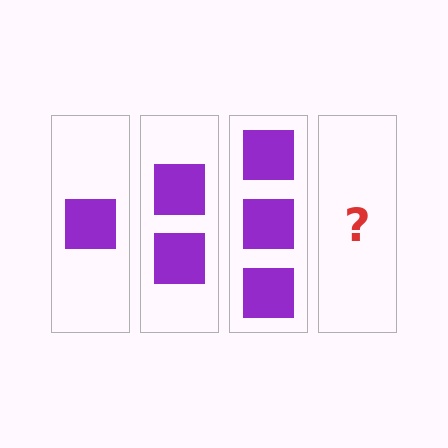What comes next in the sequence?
The next element should be 4 squares.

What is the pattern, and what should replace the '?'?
The pattern is that each step adds one more square. The '?' should be 4 squares.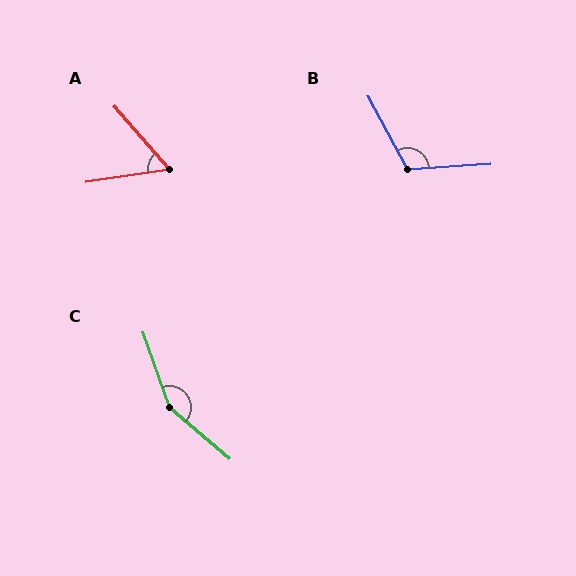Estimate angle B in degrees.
Approximately 114 degrees.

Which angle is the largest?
C, at approximately 150 degrees.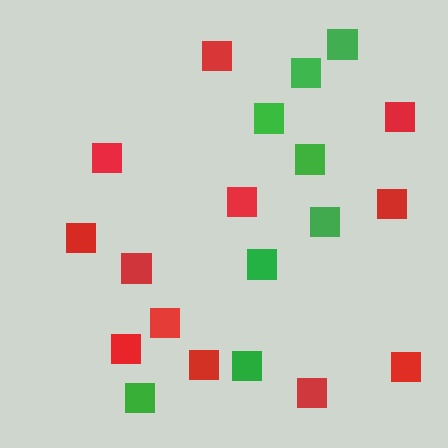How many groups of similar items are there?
There are 2 groups: one group of red squares (12) and one group of green squares (8).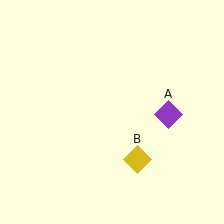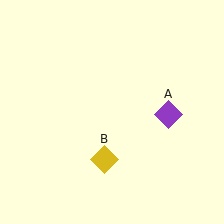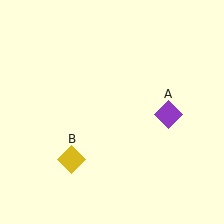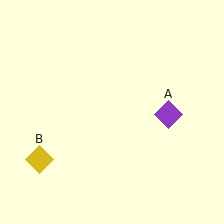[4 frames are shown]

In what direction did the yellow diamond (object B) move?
The yellow diamond (object B) moved left.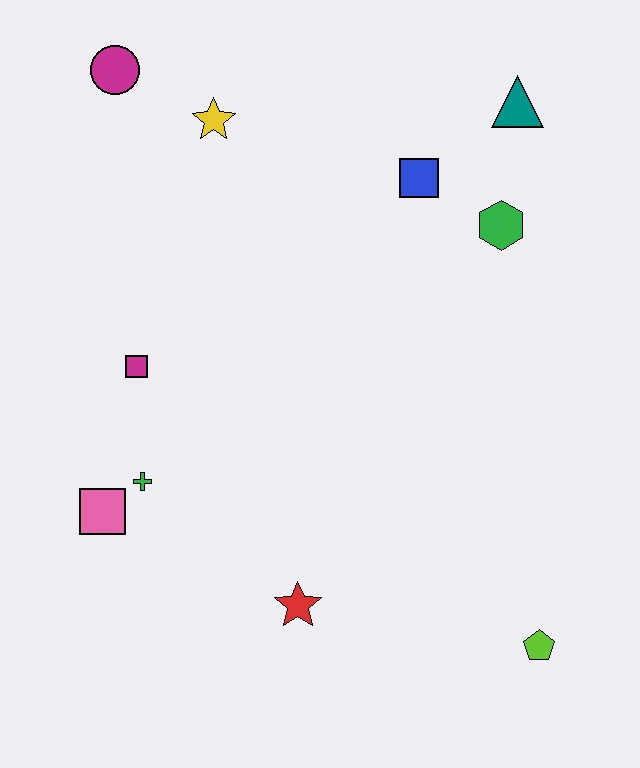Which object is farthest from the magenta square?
The lime pentagon is farthest from the magenta square.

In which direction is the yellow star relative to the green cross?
The yellow star is above the green cross.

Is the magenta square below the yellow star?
Yes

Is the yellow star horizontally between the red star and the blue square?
No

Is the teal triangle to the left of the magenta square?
No